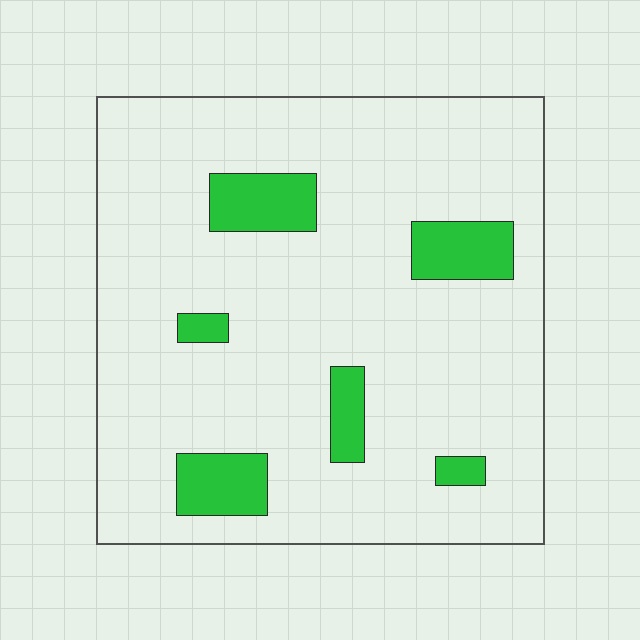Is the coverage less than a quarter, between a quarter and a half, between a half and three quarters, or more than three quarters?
Less than a quarter.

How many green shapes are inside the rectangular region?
6.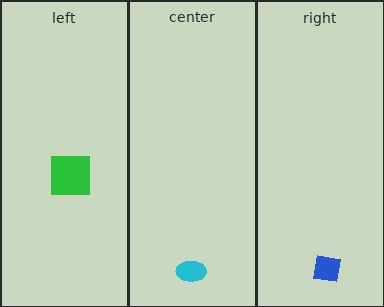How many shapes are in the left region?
1.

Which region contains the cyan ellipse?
The center region.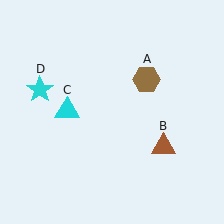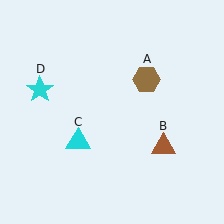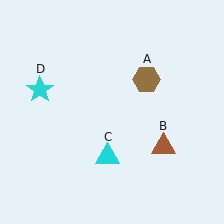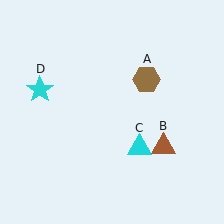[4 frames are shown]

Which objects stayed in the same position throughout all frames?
Brown hexagon (object A) and brown triangle (object B) and cyan star (object D) remained stationary.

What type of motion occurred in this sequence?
The cyan triangle (object C) rotated counterclockwise around the center of the scene.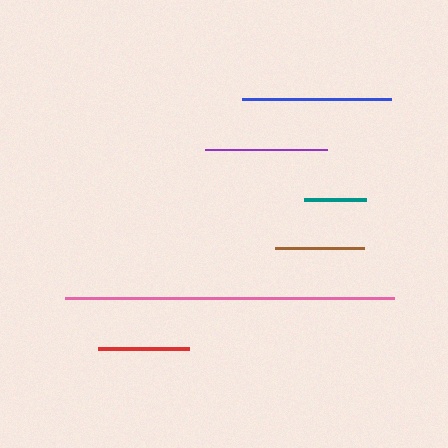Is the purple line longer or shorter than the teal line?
The purple line is longer than the teal line.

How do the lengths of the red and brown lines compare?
The red and brown lines are approximately the same length.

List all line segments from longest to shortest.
From longest to shortest: pink, blue, purple, red, brown, teal.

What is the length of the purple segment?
The purple segment is approximately 122 pixels long.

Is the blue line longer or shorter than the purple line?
The blue line is longer than the purple line.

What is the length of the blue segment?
The blue segment is approximately 149 pixels long.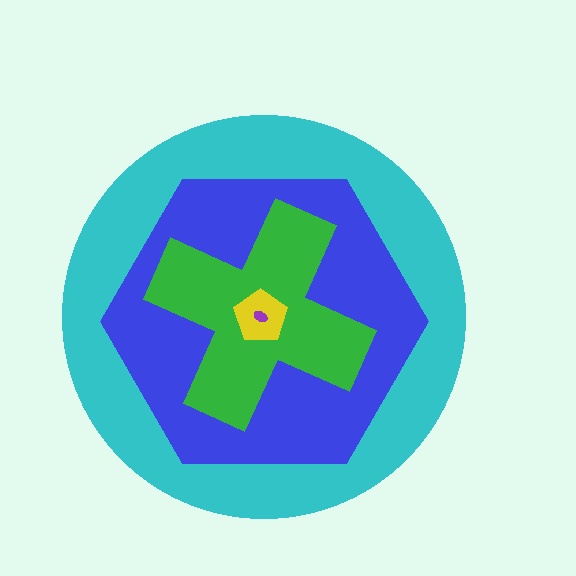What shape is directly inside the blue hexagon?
The green cross.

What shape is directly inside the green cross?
The yellow pentagon.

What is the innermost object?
The purple ellipse.